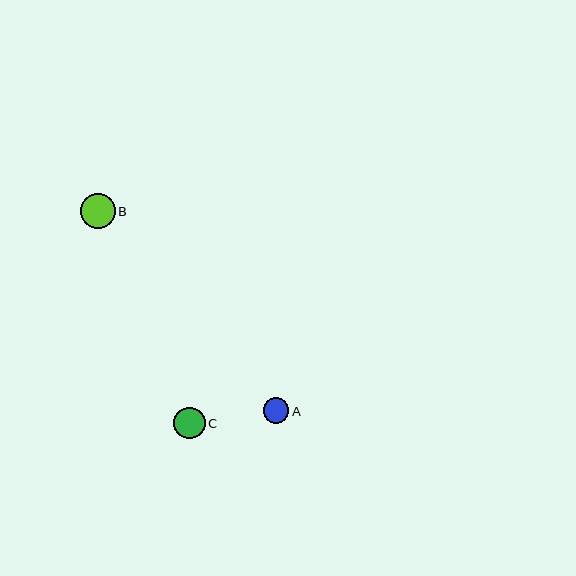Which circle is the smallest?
Circle A is the smallest with a size of approximately 25 pixels.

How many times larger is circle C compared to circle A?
Circle C is approximately 1.3 times the size of circle A.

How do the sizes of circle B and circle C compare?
Circle B and circle C are approximately the same size.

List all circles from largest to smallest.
From largest to smallest: B, C, A.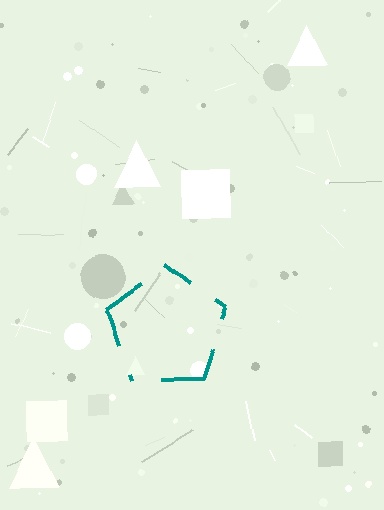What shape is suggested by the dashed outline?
The dashed outline suggests a pentagon.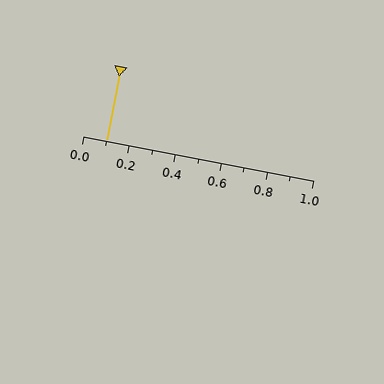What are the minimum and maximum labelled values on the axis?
The axis runs from 0.0 to 1.0.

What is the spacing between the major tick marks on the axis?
The major ticks are spaced 0.2 apart.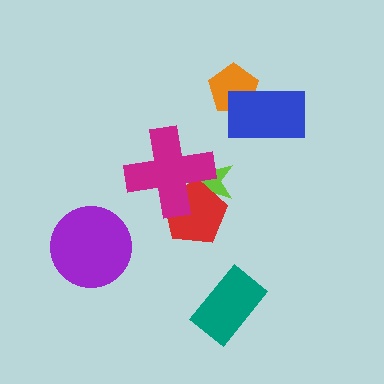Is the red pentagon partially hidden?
Yes, it is partially covered by another shape.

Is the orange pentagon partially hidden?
Yes, it is partially covered by another shape.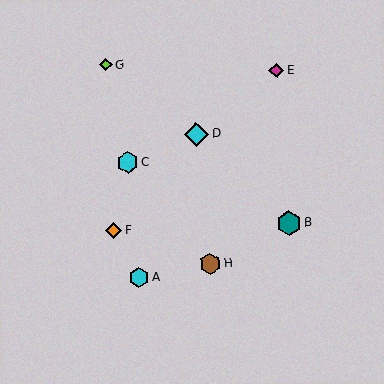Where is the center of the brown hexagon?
The center of the brown hexagon is at (210, 263).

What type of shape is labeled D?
Shape D is a cyan diamond.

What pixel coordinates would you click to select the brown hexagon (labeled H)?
Click at (210, 263) to select the brown hexagon H.